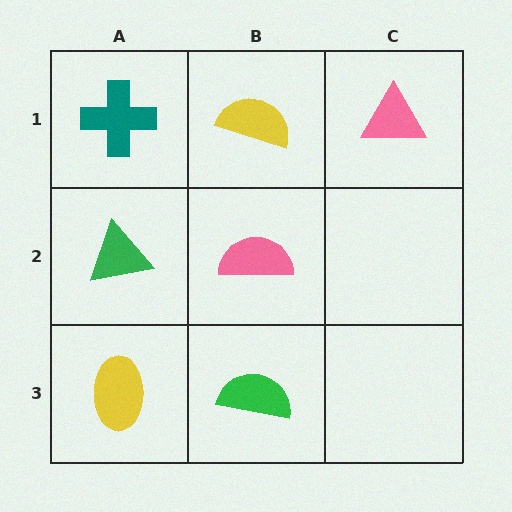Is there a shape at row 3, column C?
No, that cell is empty.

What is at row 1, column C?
A pink triangle.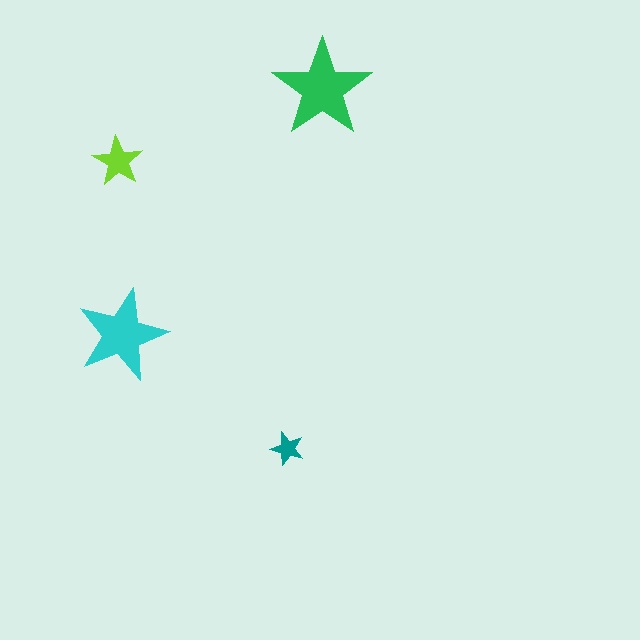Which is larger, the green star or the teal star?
The green one.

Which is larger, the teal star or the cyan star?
The cyan one.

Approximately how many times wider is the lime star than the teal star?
About 1.5 times wider.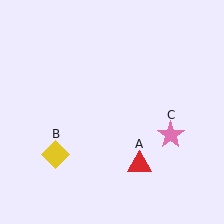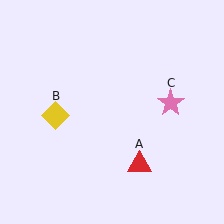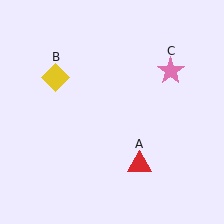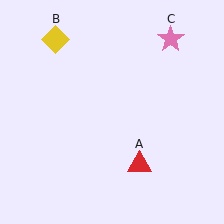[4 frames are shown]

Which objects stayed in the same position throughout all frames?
Red triangle (object A) remained stationary.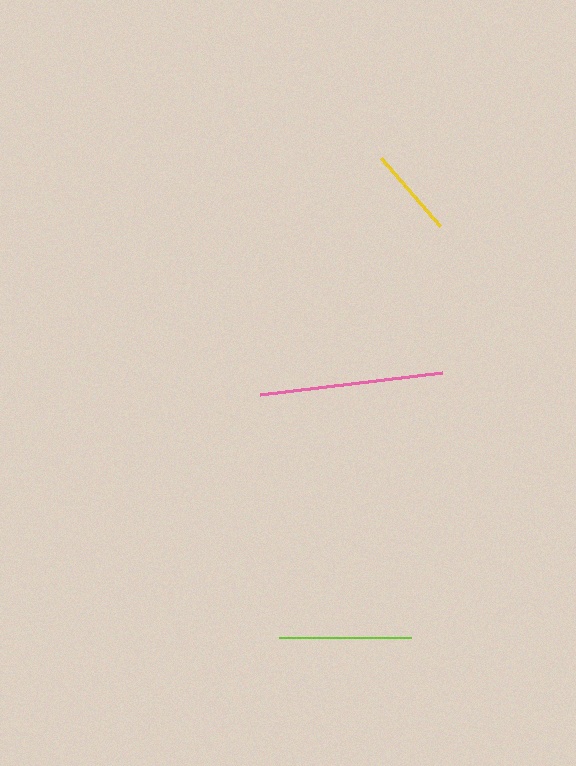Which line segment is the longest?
The pink line is the longest at approximately 184 pixels.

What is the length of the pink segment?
The pink segment is approximately 184 pixels long.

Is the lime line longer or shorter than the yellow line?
The lime line is longer than the yellow line.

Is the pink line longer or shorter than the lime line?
The pink line is longer than the lime line.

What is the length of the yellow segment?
The yellow segment is approximately 90 pixels long.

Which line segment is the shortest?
The yellow line is the shortest at approximately 90 pixels.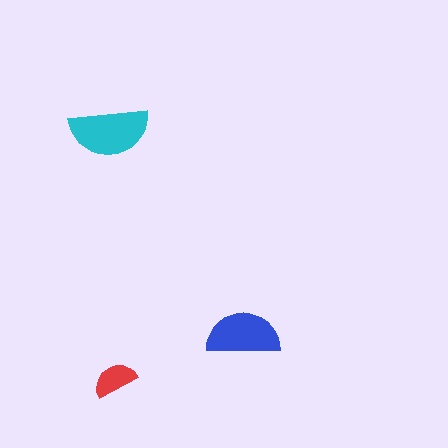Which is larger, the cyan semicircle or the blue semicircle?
The cyan one.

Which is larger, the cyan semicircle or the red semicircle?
The cyan one.